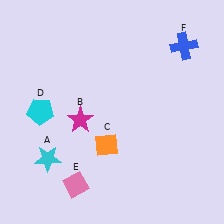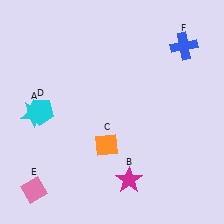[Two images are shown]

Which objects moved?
The objects that moved are: the cyan star (A), the magenta star (B), the pink diamond (E).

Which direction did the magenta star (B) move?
The magenta star (B) moved down.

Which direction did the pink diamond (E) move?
The pink diamond (E) moved left.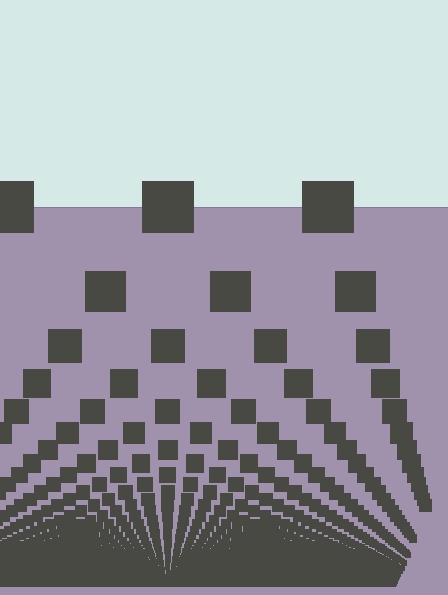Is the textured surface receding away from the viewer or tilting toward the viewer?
The surface appears to tilt toward the viewer. Texture elements get larger and sparser toward the top.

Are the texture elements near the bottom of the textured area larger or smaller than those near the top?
Smaller. The gradient is inverted — elements near the bottom are smaller and denser.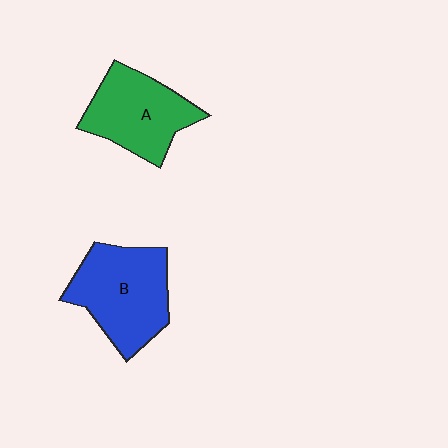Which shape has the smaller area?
Shape A (green).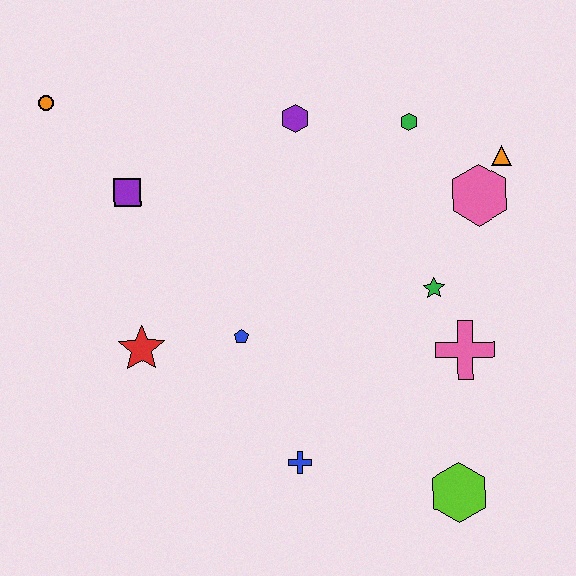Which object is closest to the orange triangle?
The pink hexagon is closest to the orange triangle.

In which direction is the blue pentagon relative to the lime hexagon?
The blue pentagon is to the left of the lime hexagon.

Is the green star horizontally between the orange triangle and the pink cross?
No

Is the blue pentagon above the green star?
No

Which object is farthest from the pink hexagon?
The orange circle is farthest from the pink hexagon.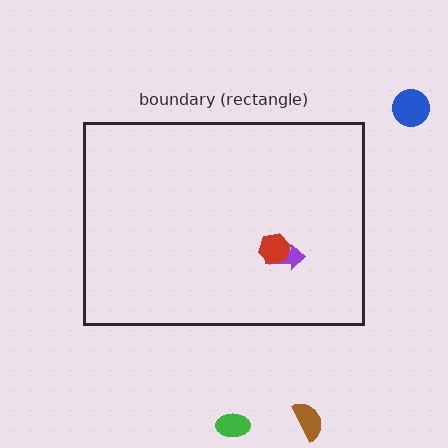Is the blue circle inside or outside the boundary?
Outside.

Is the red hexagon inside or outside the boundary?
Inside.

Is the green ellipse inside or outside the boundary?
Outside.